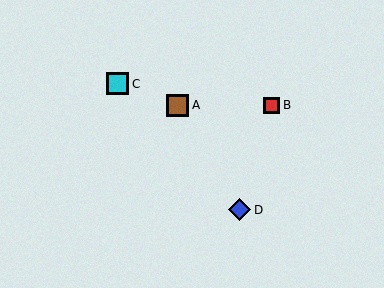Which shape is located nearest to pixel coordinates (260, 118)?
The red square (labeled B) at (272, 105) is nearest to that location.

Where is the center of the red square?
The center of the red square is at (272, 105).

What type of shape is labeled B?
Shape B is a red square.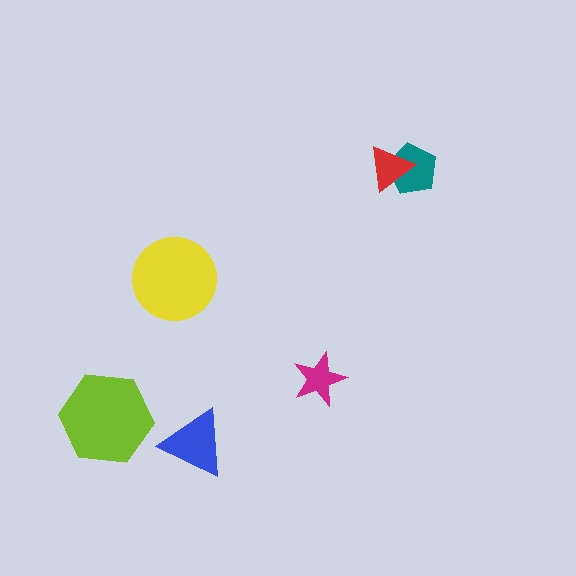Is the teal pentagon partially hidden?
Yes, it is partially covered by another shape.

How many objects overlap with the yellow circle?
0 objects overlap with the yellow circle.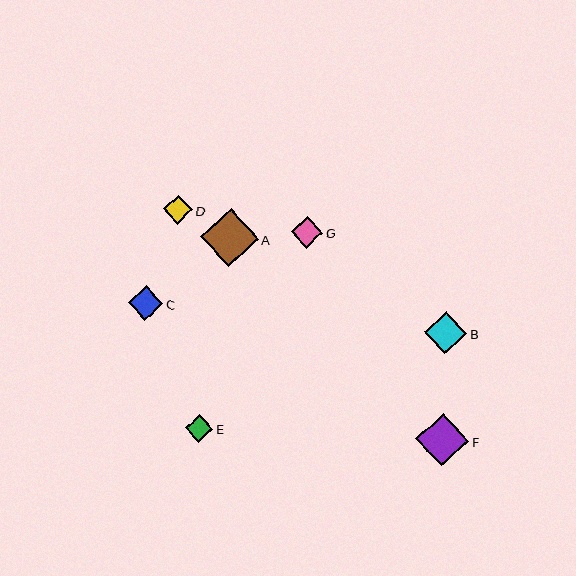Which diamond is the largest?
Diamond A is the largest with a size of approximately 58 pixels.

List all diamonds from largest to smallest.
From largest to smallest: A, F, B, C, G, D, E.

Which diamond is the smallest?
Diamond E is the smallest with a size of approximately 27 pixels.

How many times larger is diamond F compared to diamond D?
Diamond F is approximately 1.8 times the size of diamond D.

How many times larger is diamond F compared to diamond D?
Diamond F is approximately 1.8 times the size of diamond D.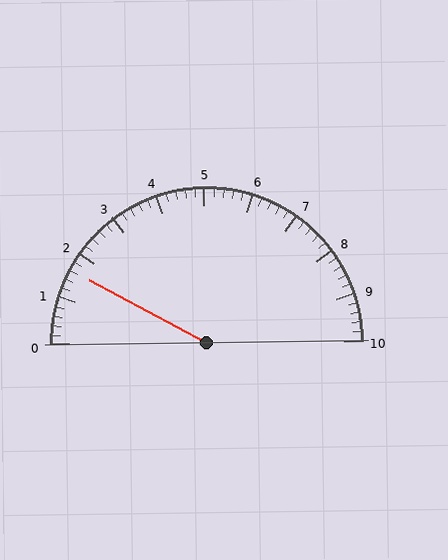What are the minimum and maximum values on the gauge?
The gauge ranges from 0 to 10.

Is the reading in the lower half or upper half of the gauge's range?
The reading is in the lower half of the range (0 to 10).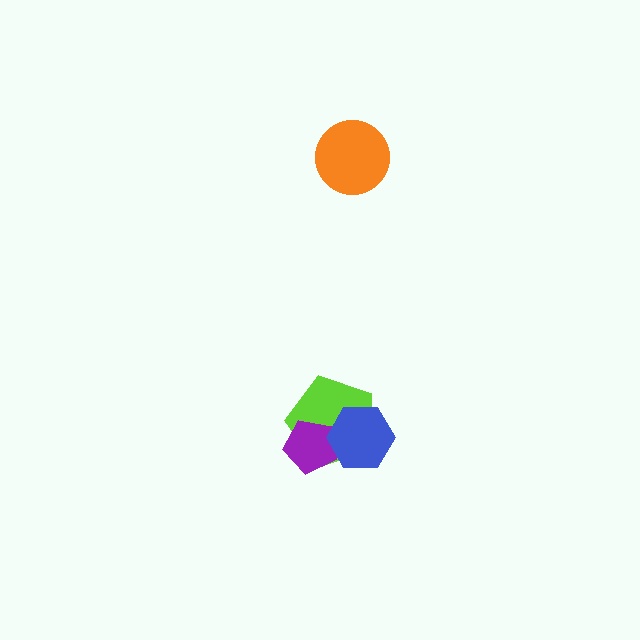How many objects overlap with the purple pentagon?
2 objects overlap with the purple pentagon.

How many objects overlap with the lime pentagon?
2 objects overlap with the lime pentagon.